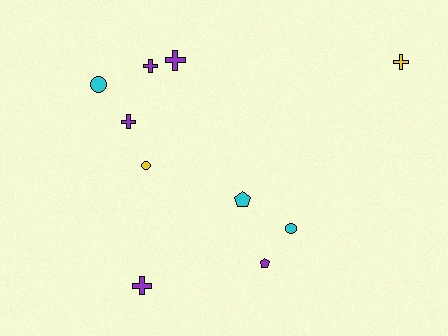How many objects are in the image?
There are 10 objects.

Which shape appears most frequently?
Cross, with 5 objects.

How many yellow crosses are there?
There is 1 yellow cross.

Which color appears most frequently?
Purple, with 5 objects.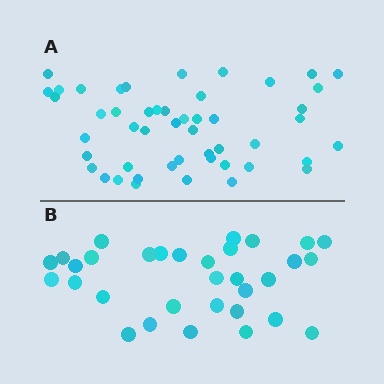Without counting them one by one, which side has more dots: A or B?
Region A (the top region) has more dots.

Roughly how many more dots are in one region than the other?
Region A has approximately 15 more dots than region B.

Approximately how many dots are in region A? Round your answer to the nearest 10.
About 50 dots. (The exact count is 49, which rounds to 50.)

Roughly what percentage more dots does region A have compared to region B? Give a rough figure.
About 55% more.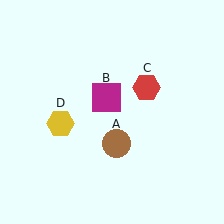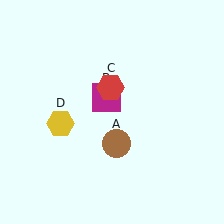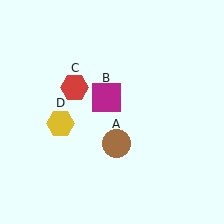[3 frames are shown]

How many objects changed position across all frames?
1 object changed position: red hexagon (object C).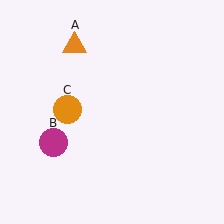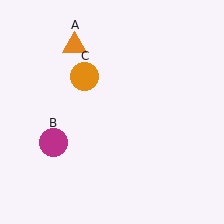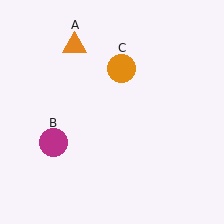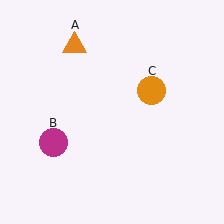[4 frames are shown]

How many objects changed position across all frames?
1 object changed position: orange circle (object C).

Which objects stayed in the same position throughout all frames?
Orange triangle (object A) and magenta circle (object B) remained stationary.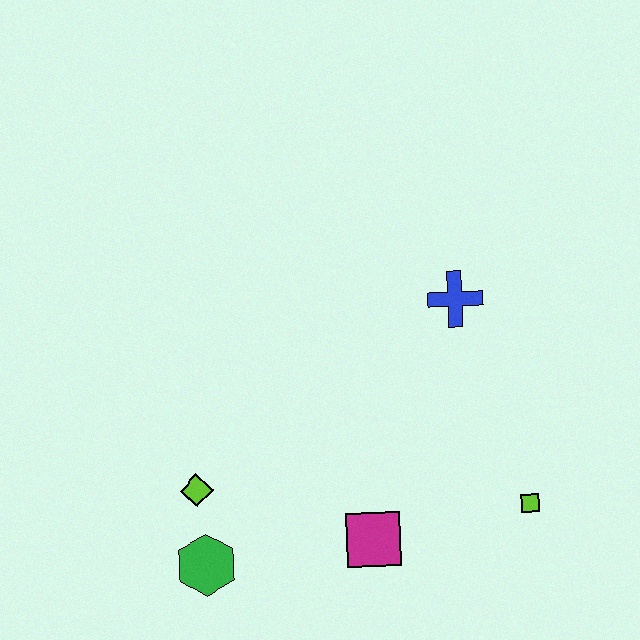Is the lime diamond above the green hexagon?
Yes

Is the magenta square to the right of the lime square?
No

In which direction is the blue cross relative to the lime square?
The blue cross is above the lime square.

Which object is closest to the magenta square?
The lime square is closest to the magenta square.